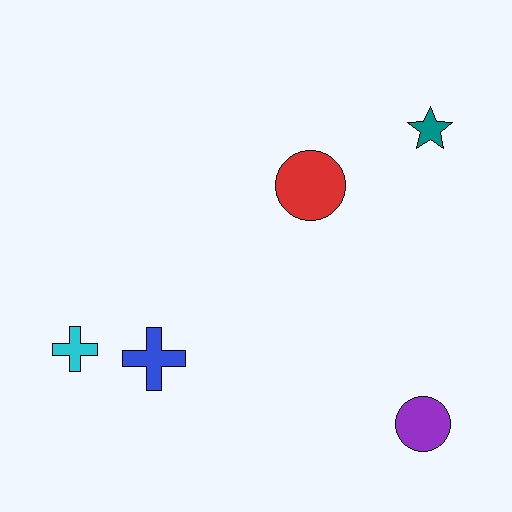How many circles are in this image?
There are 2 circles.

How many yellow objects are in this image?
There are no yellow objects.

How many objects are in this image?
There are 5 objects.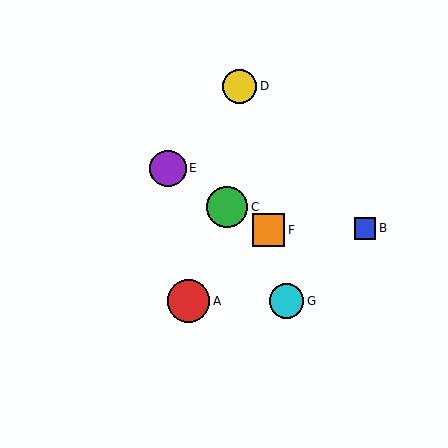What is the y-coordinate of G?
Object G is at y≈301.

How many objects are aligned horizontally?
2 objects (A, G) are aligned horizontally.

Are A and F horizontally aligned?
No, A is at y≈301 and F is at y≈230.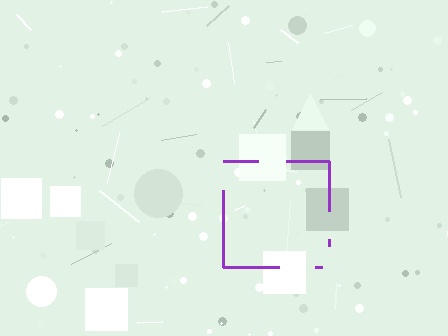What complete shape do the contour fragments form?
The contour fragments form a square.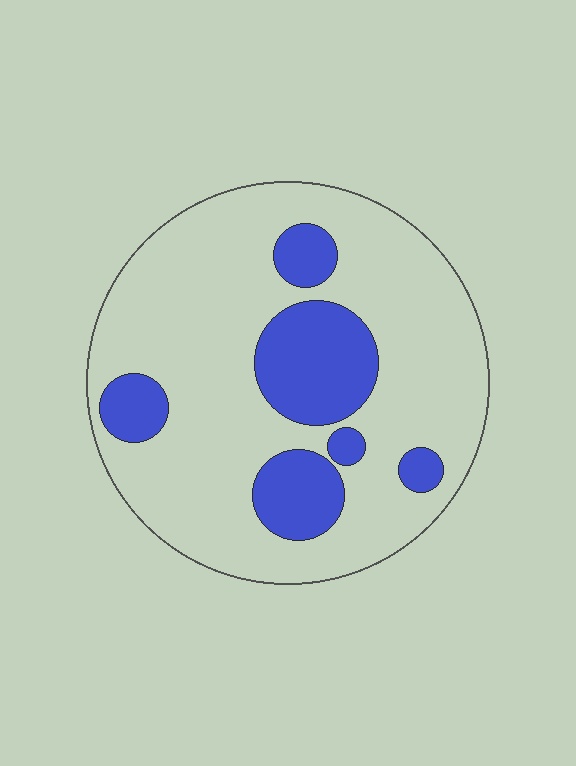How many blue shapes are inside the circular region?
6.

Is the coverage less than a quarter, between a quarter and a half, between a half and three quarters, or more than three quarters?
Less than a quarter.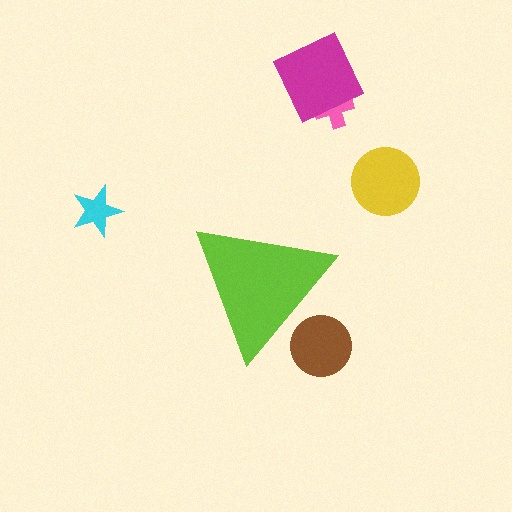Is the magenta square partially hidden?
No, the magenta square is fully visible.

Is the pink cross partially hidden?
No, the pink cross is fully visible.